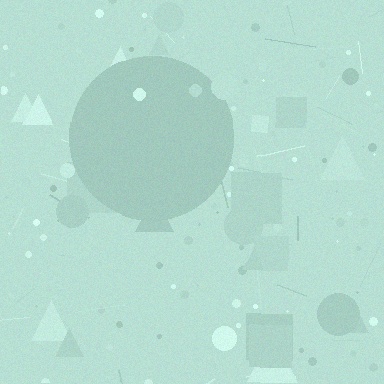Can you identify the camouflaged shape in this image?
The camouflaged shape is a circle.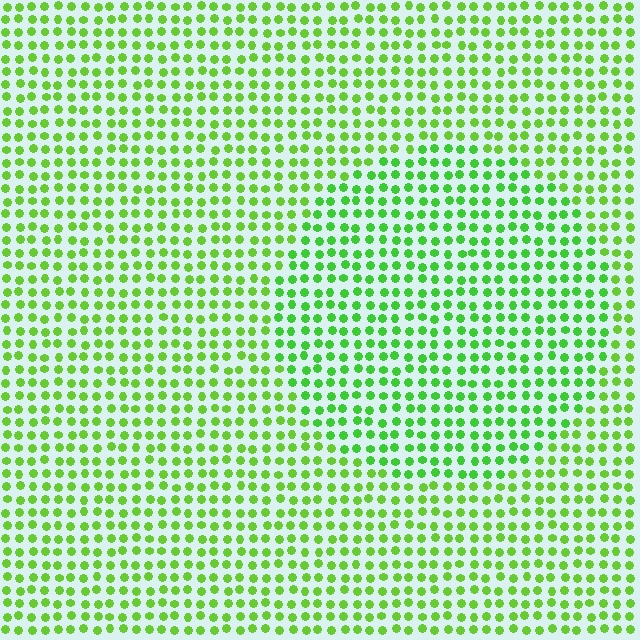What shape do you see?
I see a circle.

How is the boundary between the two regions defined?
The boundary is defined purely by a slight shift in hue (about 18 degrees). Spacing, size, and orientation are identical on both sides.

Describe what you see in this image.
The image is filled with small lime elements in a uniform arrangement. A circle-shaped region is visible where the elements are tinted to a slightly different hue, forming a subtle color boundary.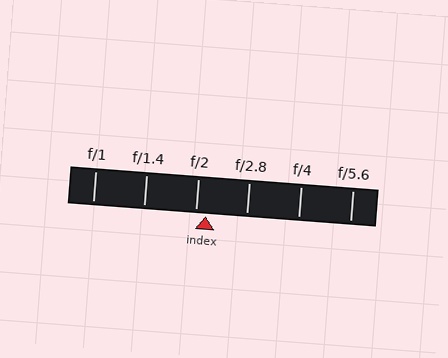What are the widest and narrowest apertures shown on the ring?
The widest aperture shown is f/1 and the narrowest is f/5.6.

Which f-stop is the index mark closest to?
The index mark is closest to f/2.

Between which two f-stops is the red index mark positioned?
The index mark is between f/2 and f/2.8.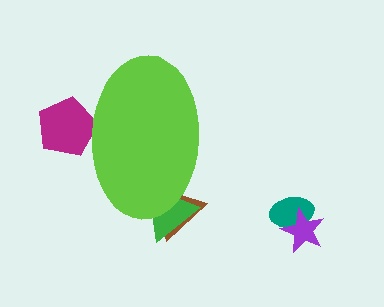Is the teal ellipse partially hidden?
No, the teal ellipse is fully visible.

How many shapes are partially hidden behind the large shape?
3 shapes are partially hidden.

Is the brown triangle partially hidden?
Yes, the brown triangle is partially hidden behind the lime ellipse.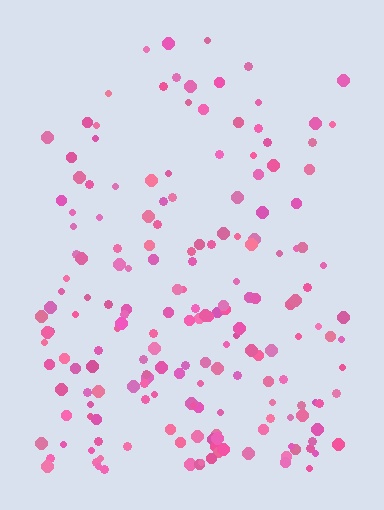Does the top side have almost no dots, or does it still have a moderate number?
Still a moderate number, just noticeably fewer than the bottom.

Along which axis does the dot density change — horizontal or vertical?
Vertical.